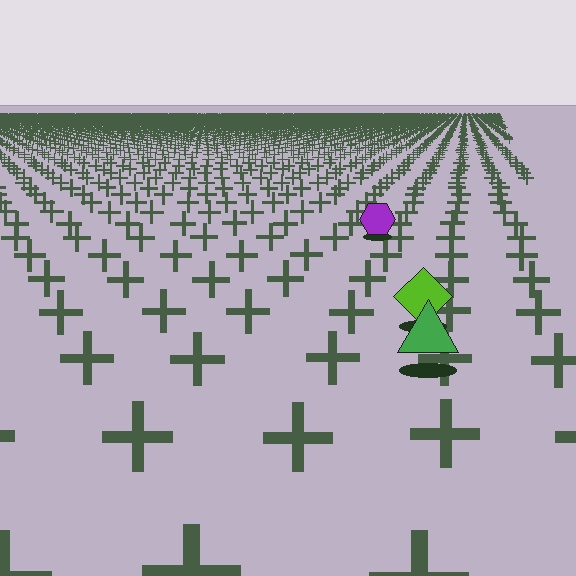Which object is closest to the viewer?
The green triangle is closest. The texture marks near it are larger and more spread out.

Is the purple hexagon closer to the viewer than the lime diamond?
No. The lime diamond is closer — you can tell from the texture gradient: the ground texture is coarser near it.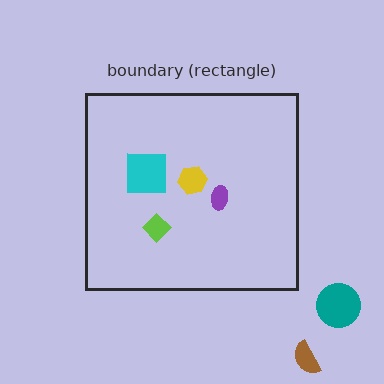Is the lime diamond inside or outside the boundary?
Inside.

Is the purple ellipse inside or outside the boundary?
Inside.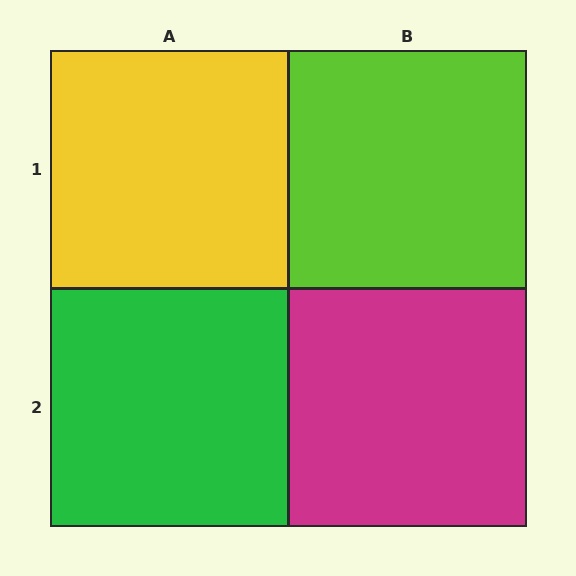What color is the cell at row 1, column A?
Yellow.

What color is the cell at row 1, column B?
Lime.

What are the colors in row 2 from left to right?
Green, magenta.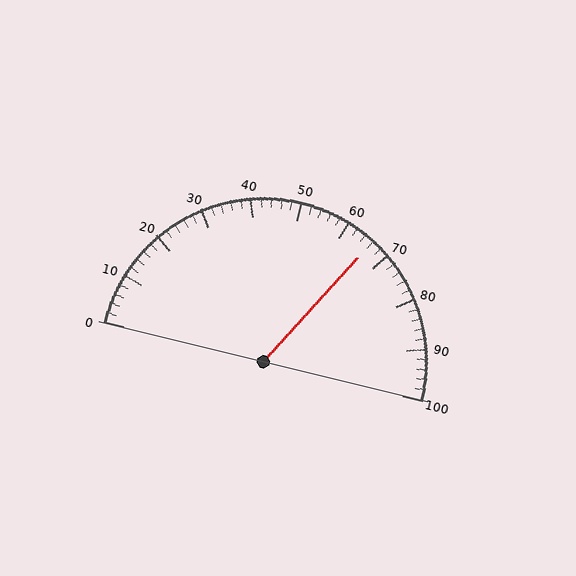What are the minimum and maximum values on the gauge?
The gauge ranges from 0 to 100.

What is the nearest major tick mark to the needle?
The nearest major tick mark is 70.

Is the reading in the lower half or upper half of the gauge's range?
The reading is in the upper half of the range (0 to 100).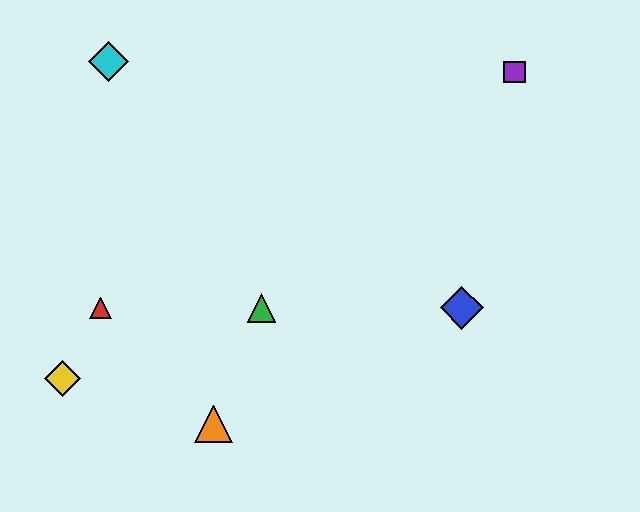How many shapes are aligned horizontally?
3 shapes (the red triangle, the blue diamond, the green triangle) are aligned horizontally.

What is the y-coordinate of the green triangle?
The green triangle is at y≈308.